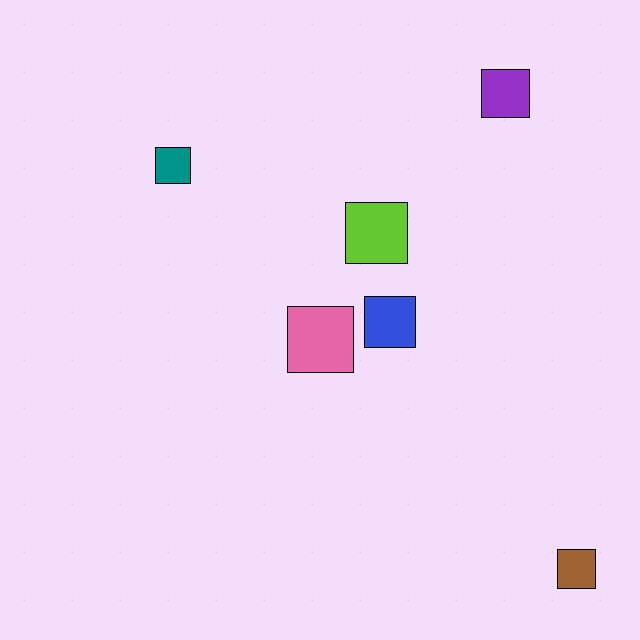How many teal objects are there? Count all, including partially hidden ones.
There is 1 teal object.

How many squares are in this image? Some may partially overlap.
There are 6 squares.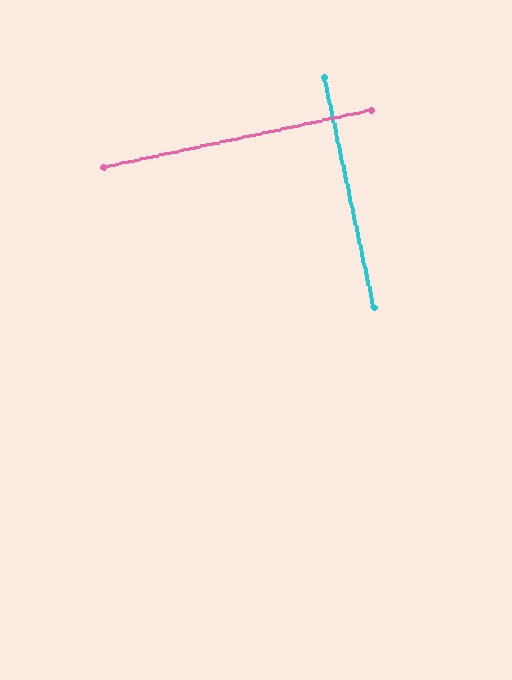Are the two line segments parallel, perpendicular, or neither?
Perpendicular — they meet at approximately 90°.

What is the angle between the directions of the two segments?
Approximately 90 degrees.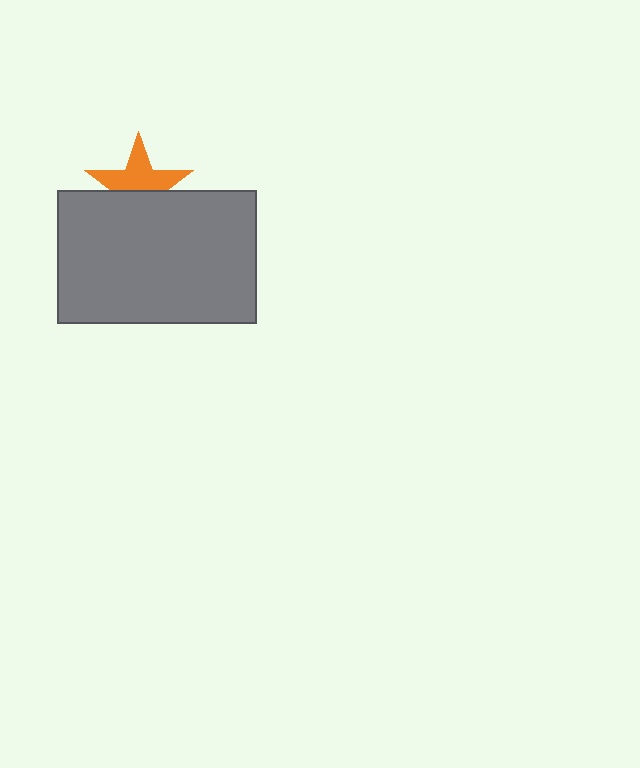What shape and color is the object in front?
The object in front is a gray rectangle.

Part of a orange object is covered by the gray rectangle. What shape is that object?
It is a star.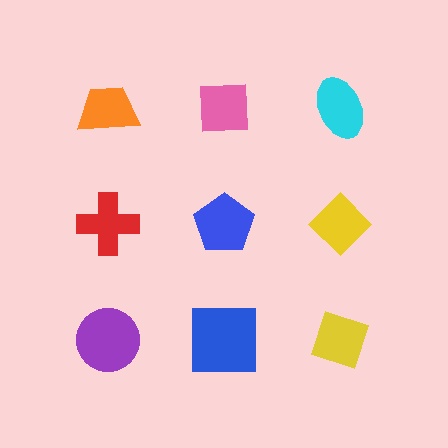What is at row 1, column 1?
An orange trapezoid.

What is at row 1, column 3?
A cyan ellipse.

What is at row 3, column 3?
A yellow diamond.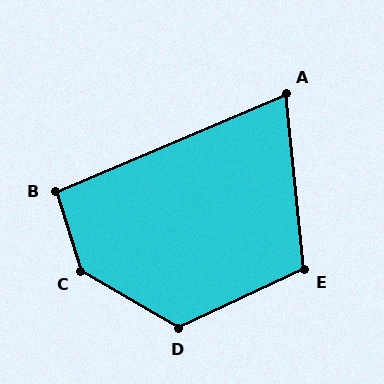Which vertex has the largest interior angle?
C, at approximately 138 degrees.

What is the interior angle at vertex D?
Approximately 125 degrees (obtuse).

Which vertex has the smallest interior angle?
A, at approximately 73 degrees.